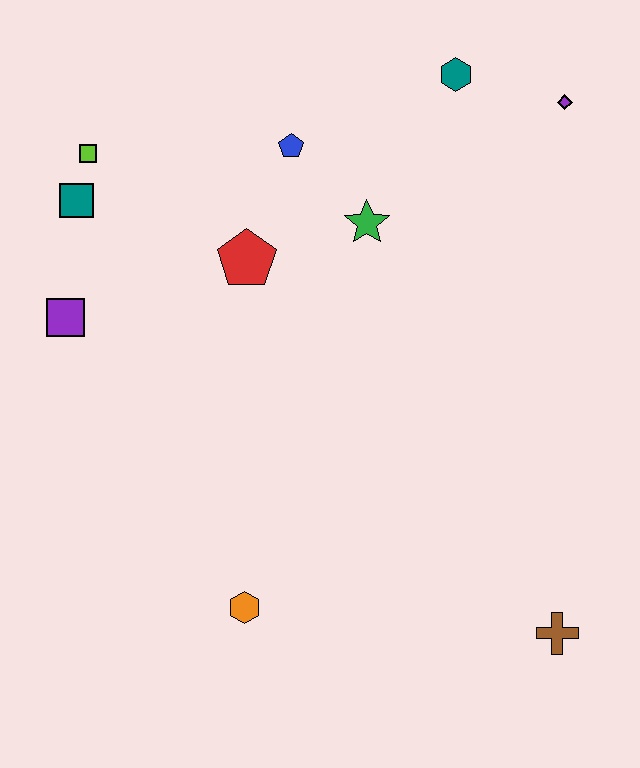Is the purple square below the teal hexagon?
Yes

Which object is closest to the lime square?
The teal square is closest to the lime square.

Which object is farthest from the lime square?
The brown cross is farthest from the lime square.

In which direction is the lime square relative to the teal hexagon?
The lime square is to the left of the teal hexagon.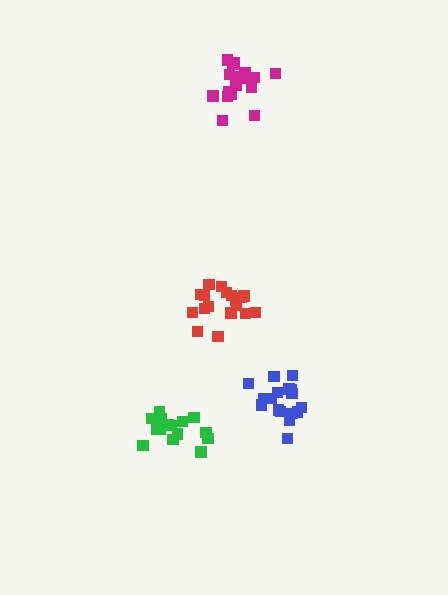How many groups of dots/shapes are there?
There are 4 groups.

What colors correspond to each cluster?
The clusters are colored: green, magenta, blue, red.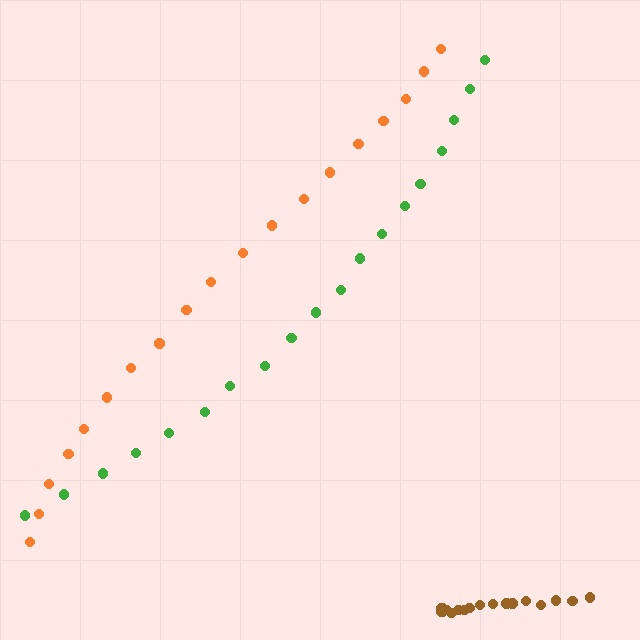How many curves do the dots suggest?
There are 3 distinct paths.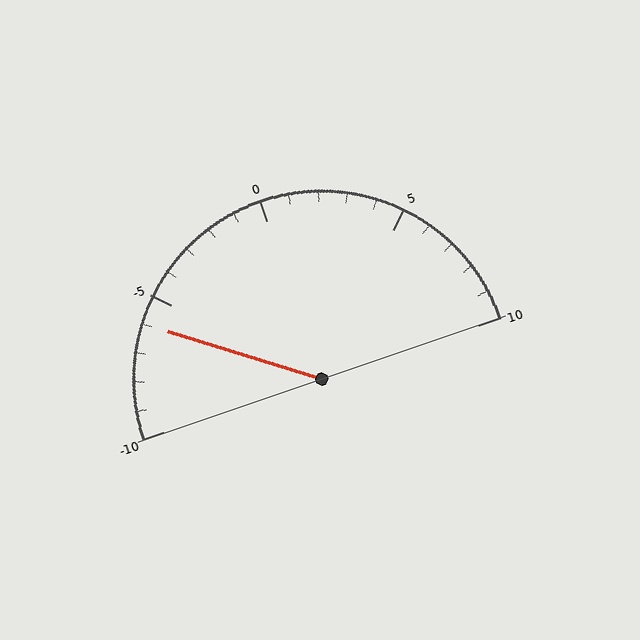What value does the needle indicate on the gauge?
The needle indicates approximately -6.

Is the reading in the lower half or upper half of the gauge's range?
The reading is in the lower half of the range (-10 to 10).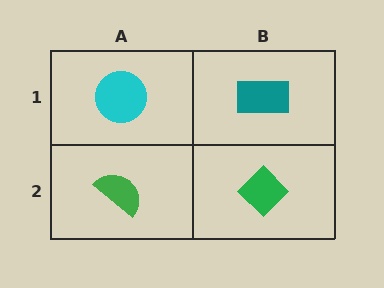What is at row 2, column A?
A green semicircle.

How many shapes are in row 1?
2 shapes.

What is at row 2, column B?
A green diamond.